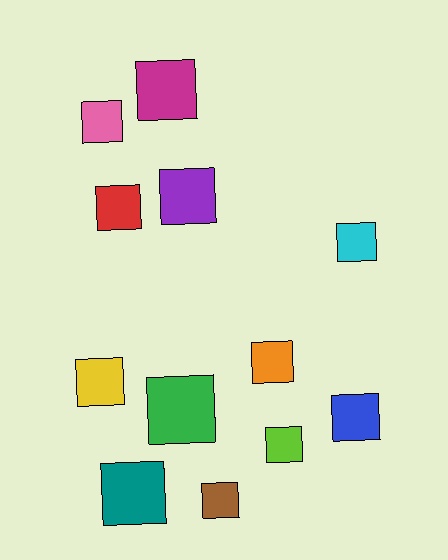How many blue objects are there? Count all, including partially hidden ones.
There is 1 blue object.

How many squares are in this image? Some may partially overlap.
There are 12 squares.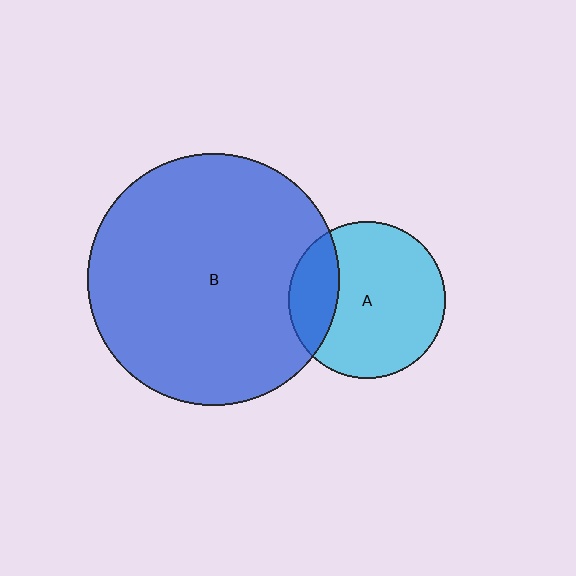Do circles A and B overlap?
Yes.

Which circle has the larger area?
Circle B (blue).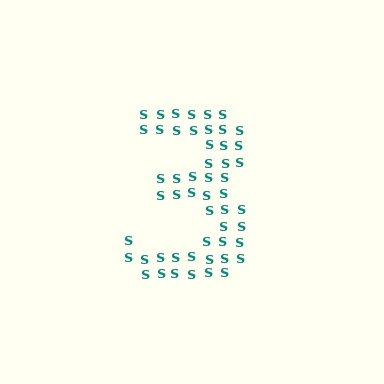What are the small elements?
The small elements are letter S's.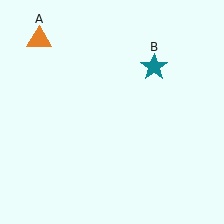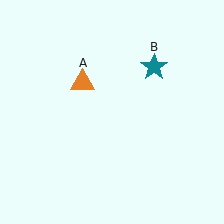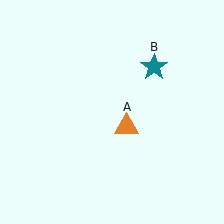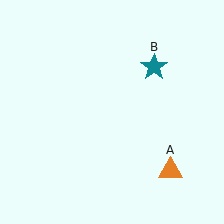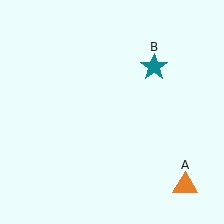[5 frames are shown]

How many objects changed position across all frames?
1 object changed position: orange triangle (object A).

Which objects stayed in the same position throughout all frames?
Teal star (object B) remained stationary.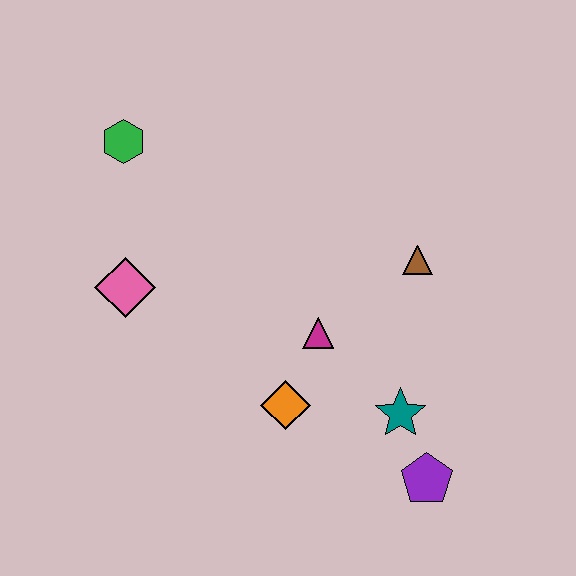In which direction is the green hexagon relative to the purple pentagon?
The green hexagon is above the purple pentagon.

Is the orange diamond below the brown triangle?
Yes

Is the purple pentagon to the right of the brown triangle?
Yes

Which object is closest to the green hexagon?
The pink diamond is closest to the green hexagon.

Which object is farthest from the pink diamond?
The purple pentagon is farthest from the pink diamond.